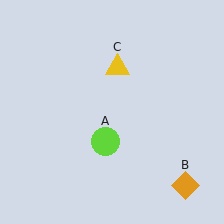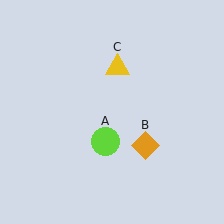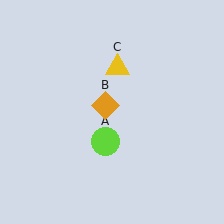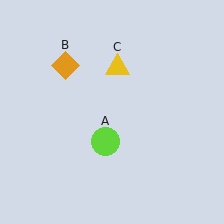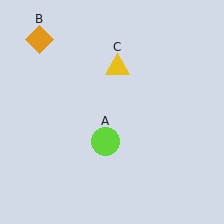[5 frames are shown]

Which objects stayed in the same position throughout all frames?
Lime circle (object A) and yellow triangle (object C) remained stationary.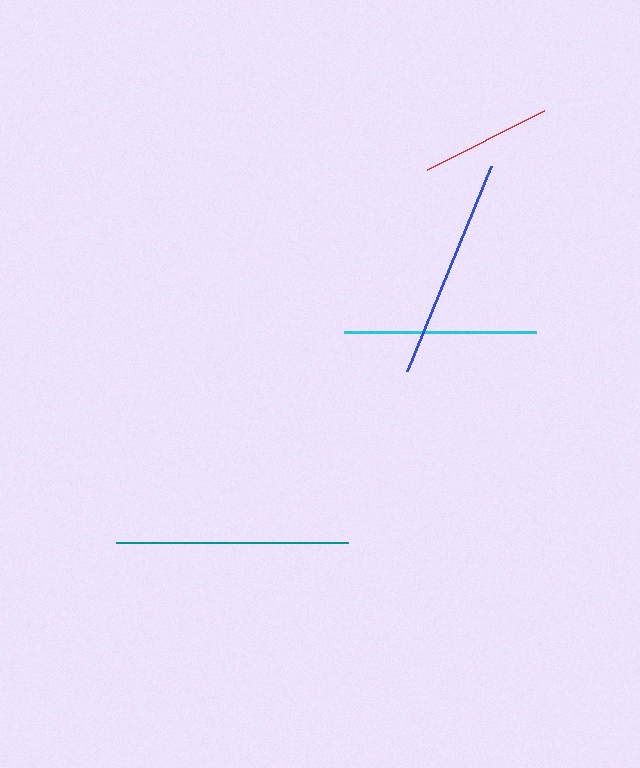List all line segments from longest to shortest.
From longest to shortest: teal, blue, cyan, red.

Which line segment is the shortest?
The red line is the shortest at approximately 130 pixels.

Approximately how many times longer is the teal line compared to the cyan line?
The teal line is approximately 1.2 times the length of the cyan line.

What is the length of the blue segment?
The blue segment is approximately 222 pixels long.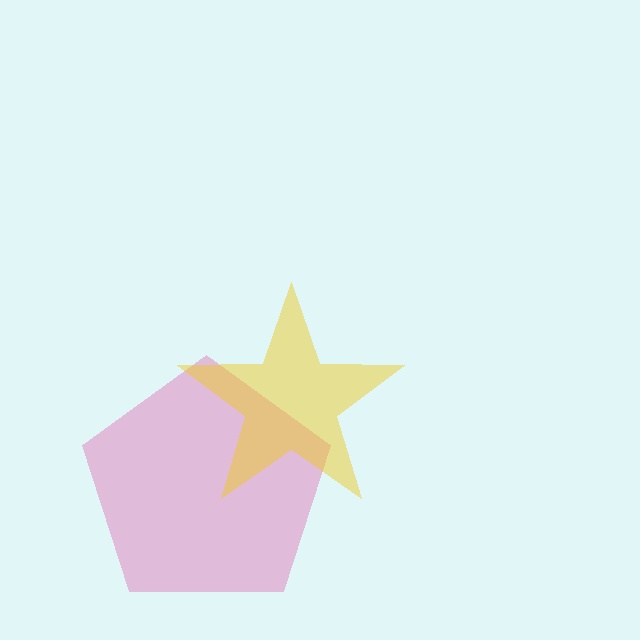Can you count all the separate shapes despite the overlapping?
Yes, there are 2 separate shapes.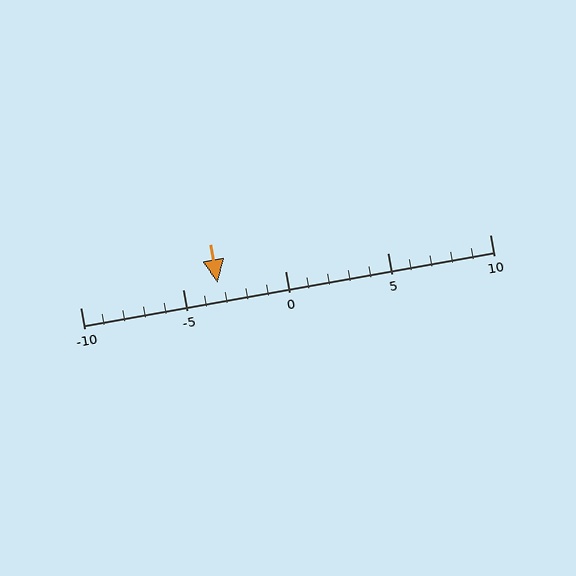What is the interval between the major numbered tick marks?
The major tick marks are spaced 5 units apart.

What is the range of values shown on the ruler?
The ruler shows values from -10 to 10.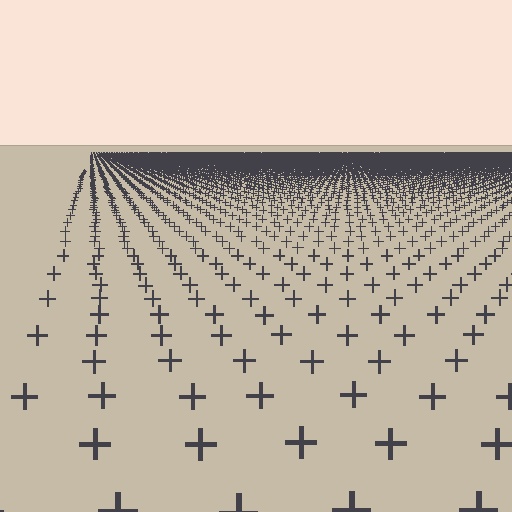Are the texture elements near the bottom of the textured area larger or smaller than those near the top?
Larger. Near the bottom, elements are closer to the viewer and appear at a bigger on-screen size.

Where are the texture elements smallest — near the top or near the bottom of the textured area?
Near the top.